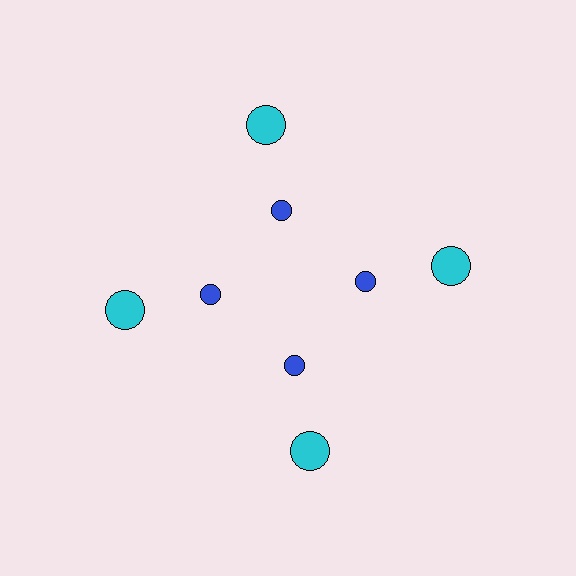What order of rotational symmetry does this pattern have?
This pattern has 4-fold rotational symmetry.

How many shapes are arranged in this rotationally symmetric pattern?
There are 8 shapes, arranged in 4 groups of 2.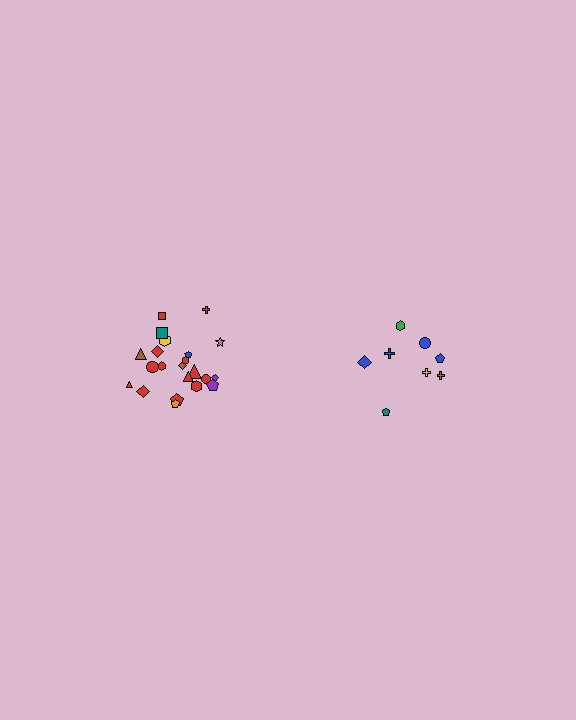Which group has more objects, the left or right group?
The left group.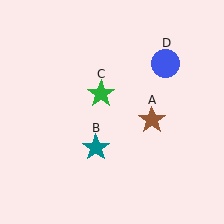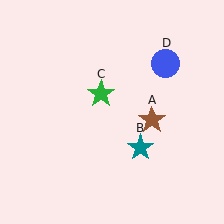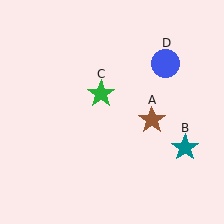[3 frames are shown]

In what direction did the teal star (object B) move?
The teal star (object B) moved right.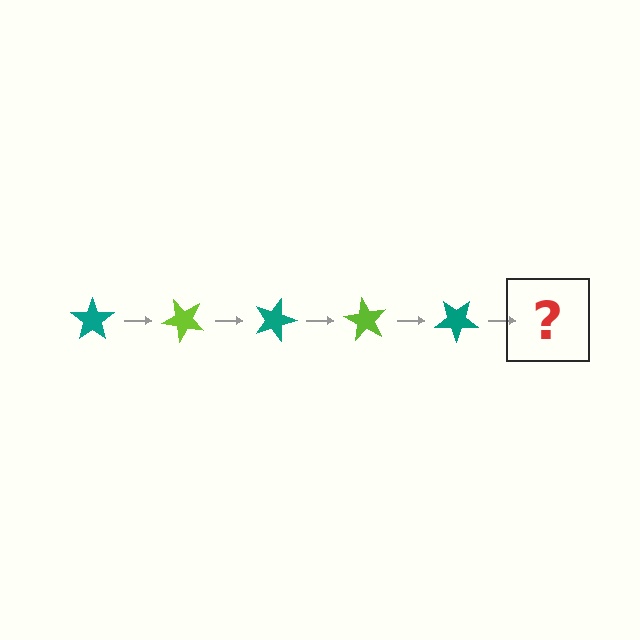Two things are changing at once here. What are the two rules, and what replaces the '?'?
The two rules are that it rotates 45 degrees each step and the color cycles through teal and lime. The '?' should be a lime star, rotated 225 degrees from the start.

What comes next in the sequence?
The next element should be a lime star, rotated 225 degrees from the start.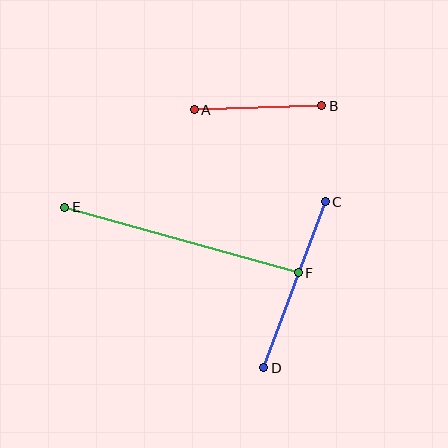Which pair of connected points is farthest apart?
Points E and F are farthest apart.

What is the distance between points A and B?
The distance is approximately 128 pixels.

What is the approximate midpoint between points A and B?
The midpoint is at approximately (258, 108) pixels.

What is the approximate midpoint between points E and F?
The midpoint is at approximately (181, 240) pixels.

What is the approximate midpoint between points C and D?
The midpoint is at approximately (294, 285) pixels.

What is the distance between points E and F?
The distance is approximately 243 pixels.